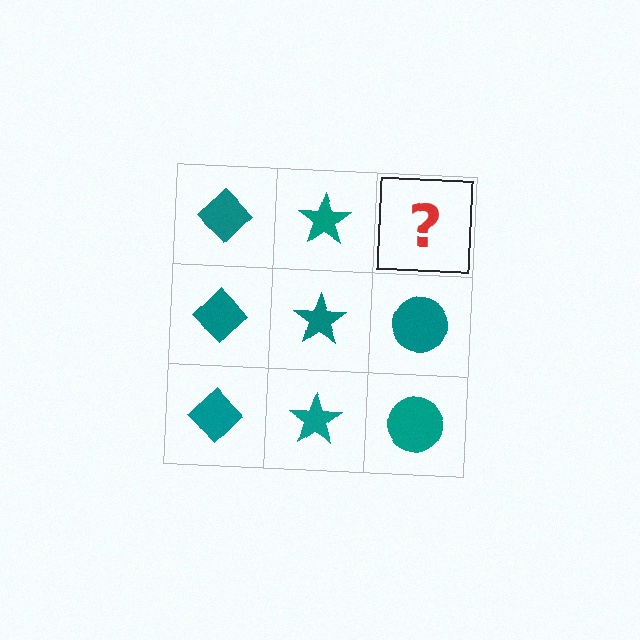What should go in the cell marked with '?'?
The missing cell should contain a teal circle.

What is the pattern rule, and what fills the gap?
The rule is that each column has a consistent shape. The gap should be filled with a teal circle.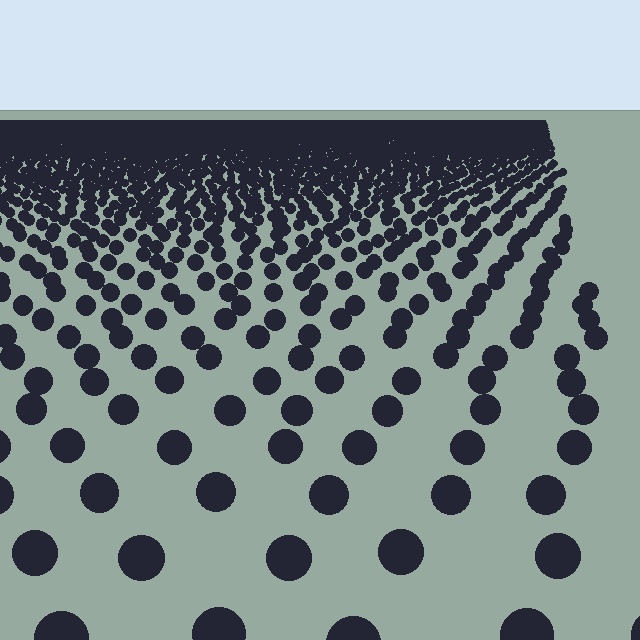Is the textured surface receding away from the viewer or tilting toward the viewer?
The surface is receding away from the viewer. Texture elements get smaller and denser toward the top.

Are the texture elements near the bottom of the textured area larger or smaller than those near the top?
Larger. Near the bottom, elements are closer to the viewer and appear at a bigger on-screen size.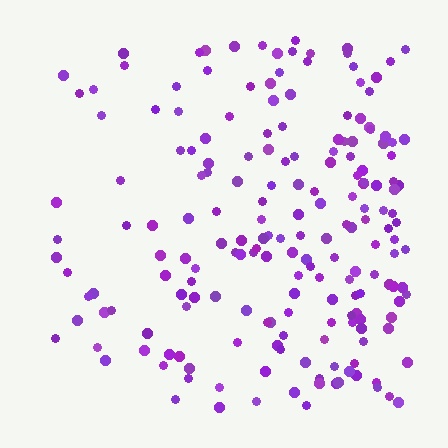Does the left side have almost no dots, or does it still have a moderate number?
Still a moderate number, just noticeably fewer than the right.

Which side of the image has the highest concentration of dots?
The right.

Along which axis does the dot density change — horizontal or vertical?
Horizontal.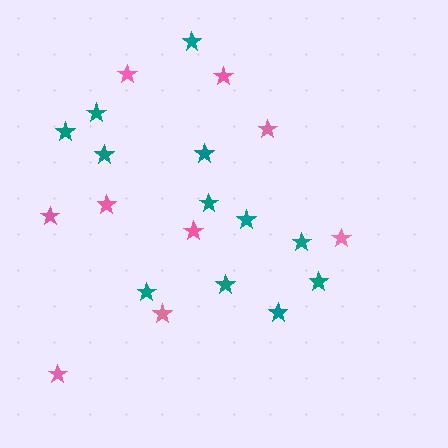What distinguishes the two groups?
There are 2 groups: one group of pink stars (9) and one group of teal stars (12).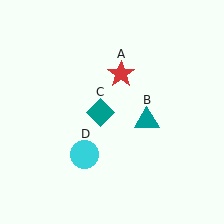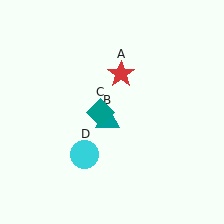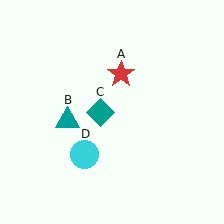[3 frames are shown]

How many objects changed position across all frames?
1 object changed position: teal triangle (object B).